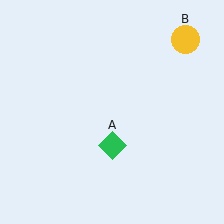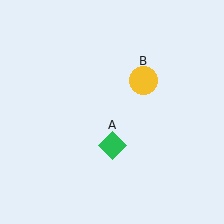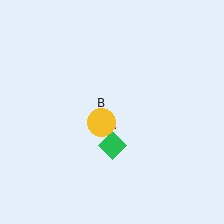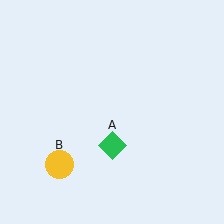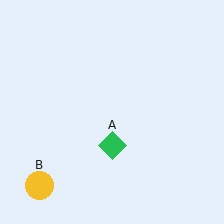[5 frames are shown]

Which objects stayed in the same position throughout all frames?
Green diamond (object A) remained stationary.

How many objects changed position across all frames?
1 object changed position: yellow circle (object B).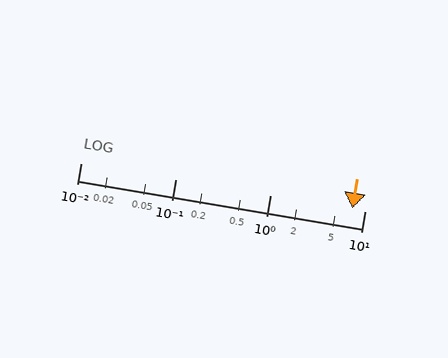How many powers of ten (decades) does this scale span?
The scale spans 3 decades, from 0.01 to 10.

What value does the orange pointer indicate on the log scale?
The pointer indicates approximately 7.4.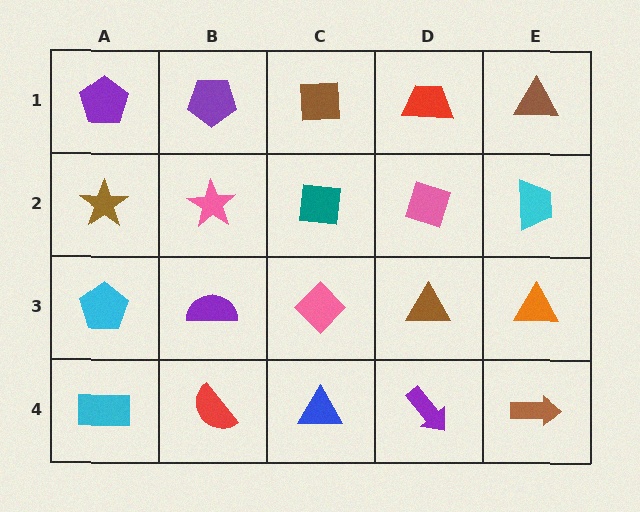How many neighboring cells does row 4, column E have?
2.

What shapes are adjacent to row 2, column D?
A red trapezoid (row 1, column D), a brown triangle (row 3, column D), a teal square (row 2, column C), a cyan trapezoid (row 2, column E).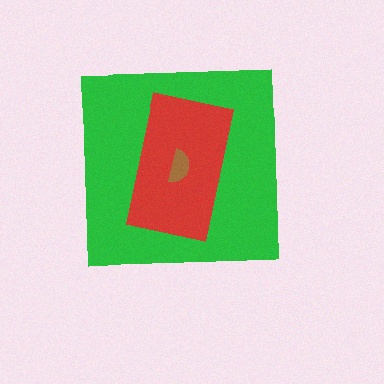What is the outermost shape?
The green square.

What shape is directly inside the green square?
The red rectangle.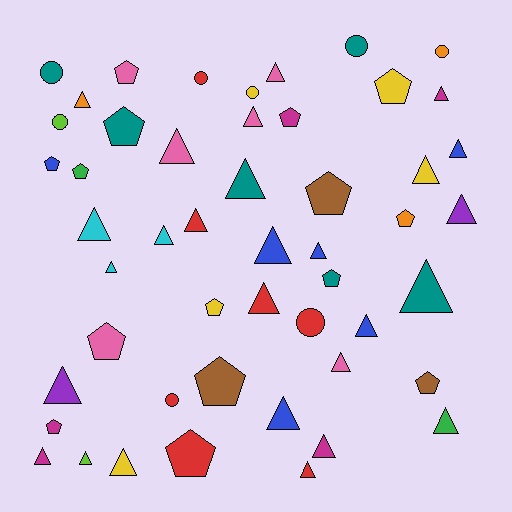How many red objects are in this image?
There are 7 red objects.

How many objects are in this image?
There are 50 objects.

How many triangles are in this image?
There are 27 triangles.